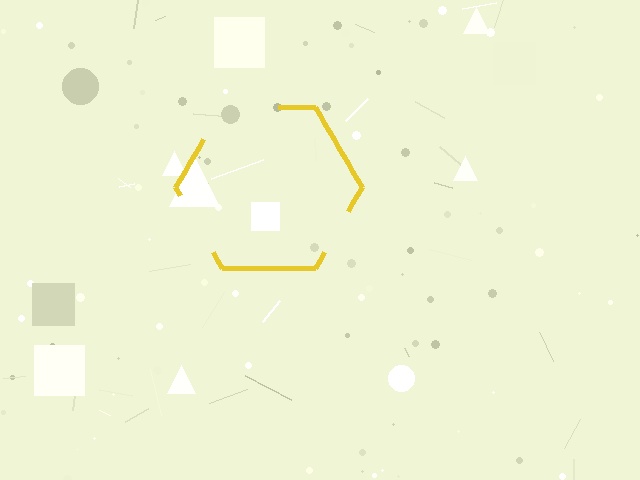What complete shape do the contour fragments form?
The contour fragments form a hexagon.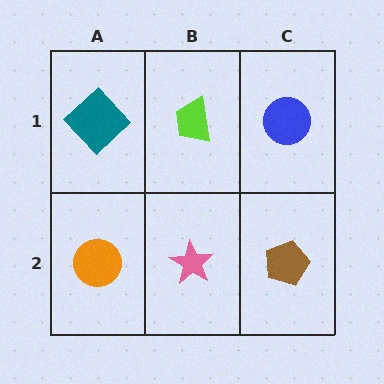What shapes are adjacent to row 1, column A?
An orange circle (row 2, column A), a lime trapezoid (row 1, column B).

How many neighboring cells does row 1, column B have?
3.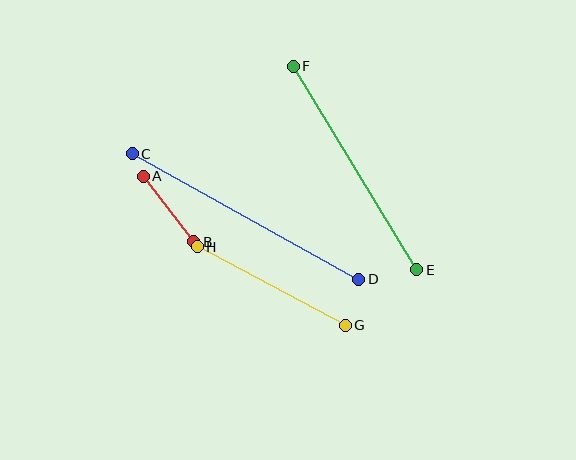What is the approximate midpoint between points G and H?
The midpoint is at approximately (271, 286) pixels.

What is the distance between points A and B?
The distance is approximately 83 pixels.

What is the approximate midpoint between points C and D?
The midpoint is at approximately (246, 217) pixels.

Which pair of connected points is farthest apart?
Points C and D are farthest apart.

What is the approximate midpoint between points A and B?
The midpoint is at approximately (168, 209) pixels.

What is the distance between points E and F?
The distance is approximately 238 pixels.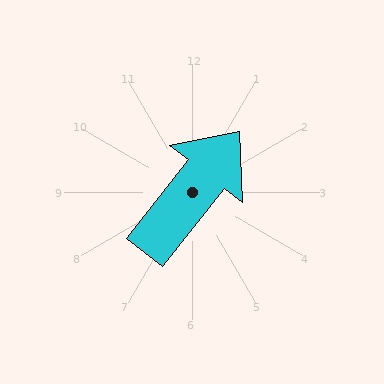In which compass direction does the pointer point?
Northeast.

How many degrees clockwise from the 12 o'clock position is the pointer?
Approximately 38 degrees.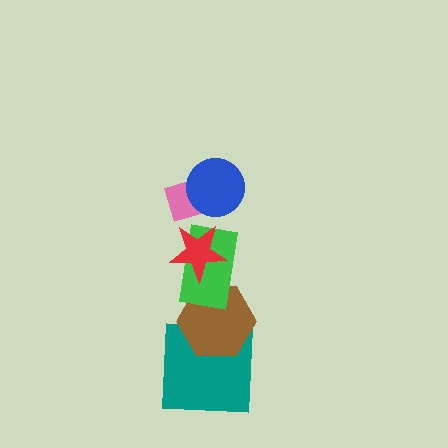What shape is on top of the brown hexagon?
The green rectangle is on top of the brown hexagon.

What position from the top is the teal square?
The teal square is 6th from the top.